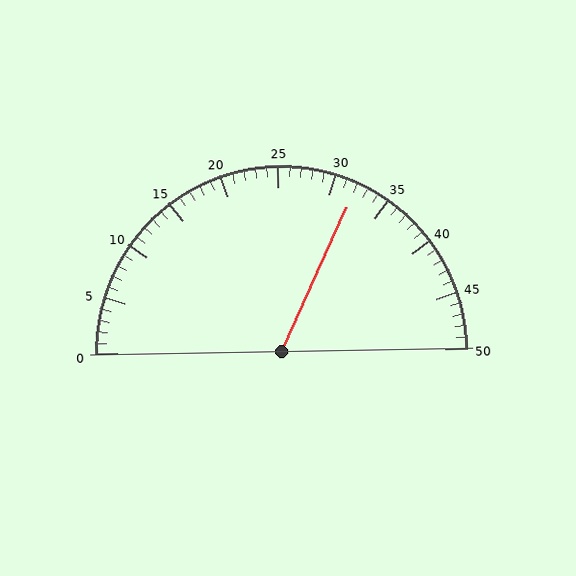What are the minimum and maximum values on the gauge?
The gauge ranges from 0 to 50.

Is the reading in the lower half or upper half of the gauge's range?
The reading is in the upper half of the range (0 to 50).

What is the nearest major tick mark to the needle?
The nearest major tick mark is 30.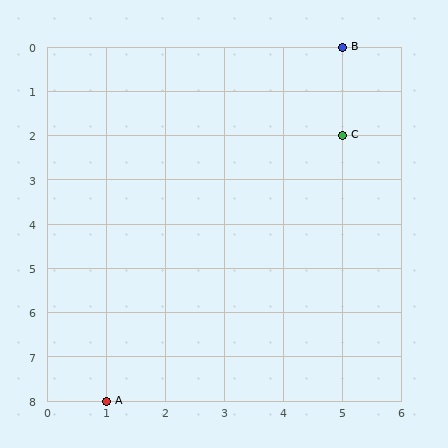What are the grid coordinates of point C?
Point C is at grid coordinates (5, 2).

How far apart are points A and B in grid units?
Points A and B are 4 columns and 8 rows apart (about 8.9 grid units diagonally).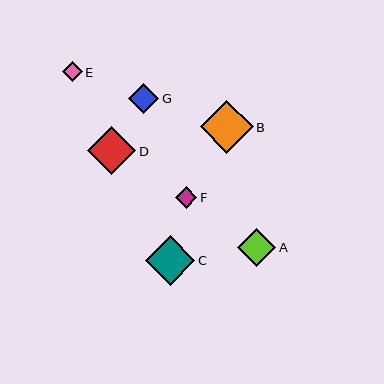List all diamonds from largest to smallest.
From largest to smallest: B, C, D, A, G, F, E.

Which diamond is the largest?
Diamond B is the largest with a size of approximately 53 pixels.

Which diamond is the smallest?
Diamond E is the smallest with a size of approximately 20 pixels.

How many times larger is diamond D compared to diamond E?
Diamond D is approximately 2.4 times the size of diamond E.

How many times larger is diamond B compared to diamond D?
Diamond B is approximately 1.1 times the size of diamond D.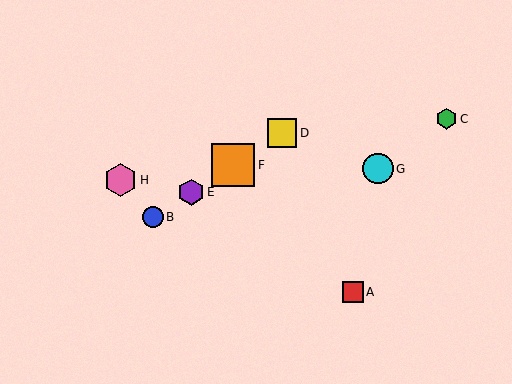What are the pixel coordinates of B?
Object B is at (153, 217).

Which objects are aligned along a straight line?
Objects B, D, E, F are aligned along a straight line.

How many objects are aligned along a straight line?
4 objects (B, D, E, F) are aligned along a straight line.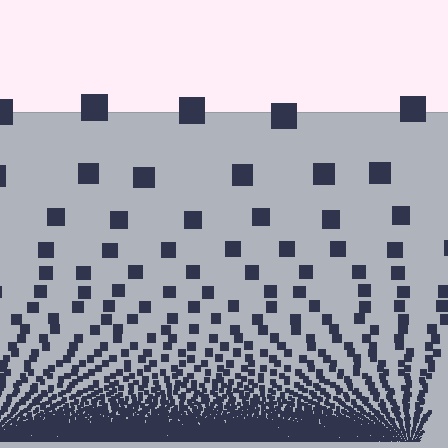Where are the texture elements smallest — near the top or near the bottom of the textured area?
Near the bottom.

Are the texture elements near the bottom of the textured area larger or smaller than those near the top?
Smaller. The gradient is inverted — elements near the bottom are smaller and denser.